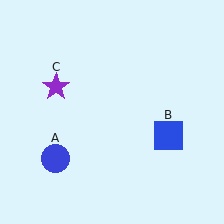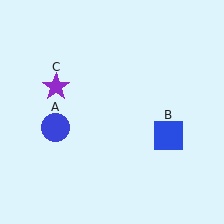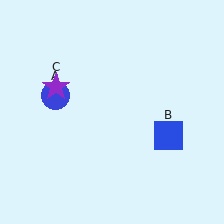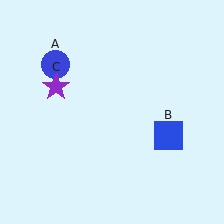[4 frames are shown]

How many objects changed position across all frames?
1 object changed position: blue circle (object A).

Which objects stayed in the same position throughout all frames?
Blue square (object B) and purple star (object C) remained stationary.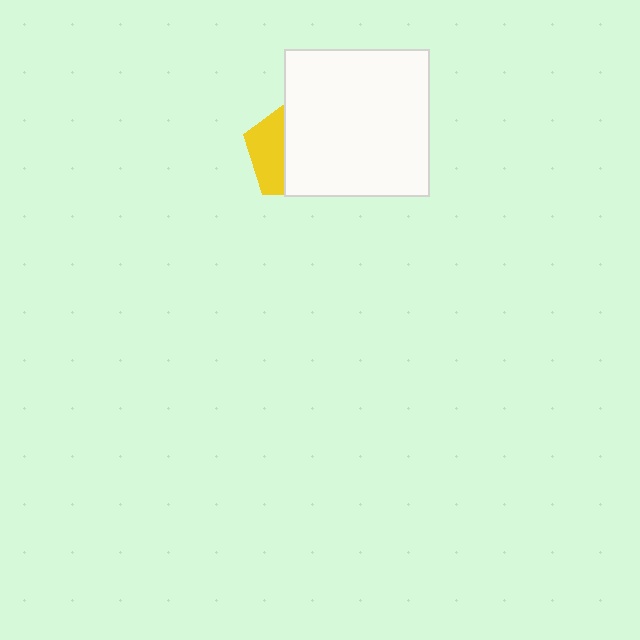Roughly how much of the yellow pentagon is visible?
A small part of it is visible (roughly 36%).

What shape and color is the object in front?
The object in front is a white rectangle.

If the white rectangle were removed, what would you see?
You would see the complete yellow pentagon.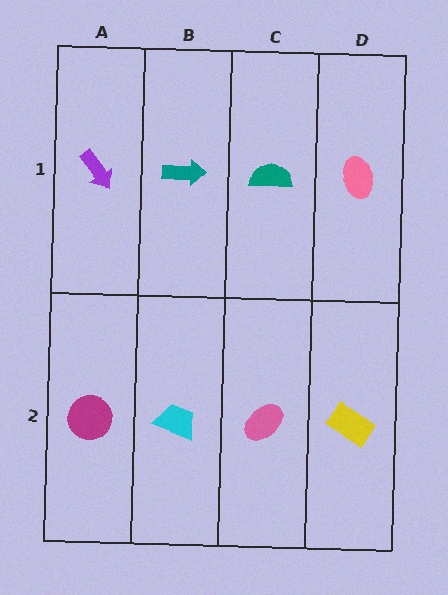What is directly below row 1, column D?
A yellow rectangle.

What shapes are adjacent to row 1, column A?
A magenta circle (row 2, column A), a teal arrow (row 1, column B).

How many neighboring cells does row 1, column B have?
3.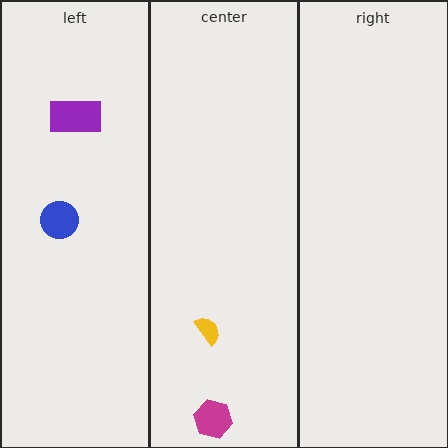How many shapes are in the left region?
2.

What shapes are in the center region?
The yellow semicircle, the magenta hexagon.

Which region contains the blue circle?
The left region.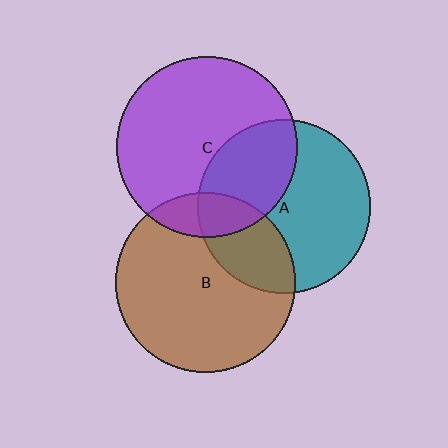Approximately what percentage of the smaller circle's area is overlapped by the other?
Approximately 15%.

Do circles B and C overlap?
Yes.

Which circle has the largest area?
Circle C (purple).